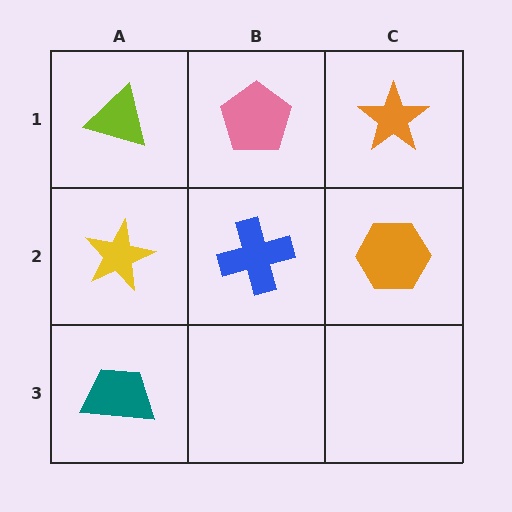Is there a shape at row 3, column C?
No, that cell is empty.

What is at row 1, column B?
A pink pentagon.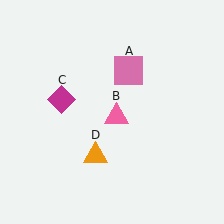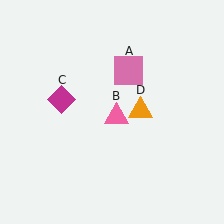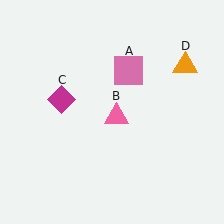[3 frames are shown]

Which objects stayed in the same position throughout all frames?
Pink square (object A) and pink triangle (object B) and magenta diamond (object C) remained stationary.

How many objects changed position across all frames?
1 object changed position: orange triangle (object D).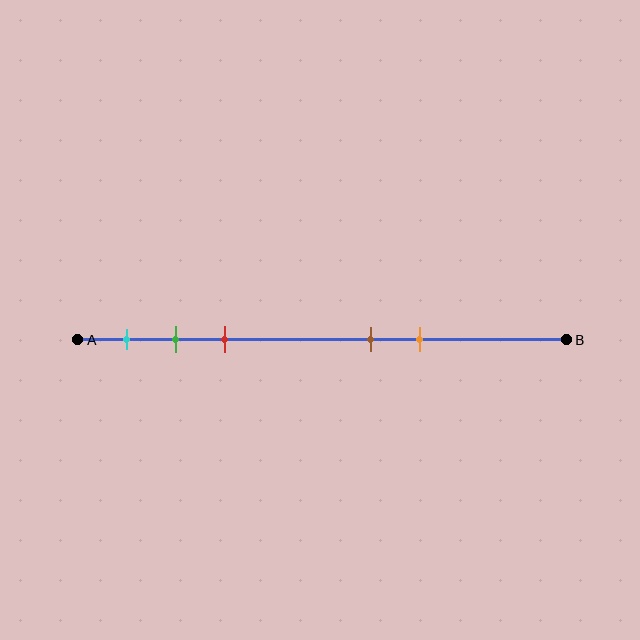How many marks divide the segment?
There are 5 marks dividing the segment.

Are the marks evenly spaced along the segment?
No, the marks are not evenly spaced.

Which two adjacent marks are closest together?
The green and red marks are the closest adjacent pair.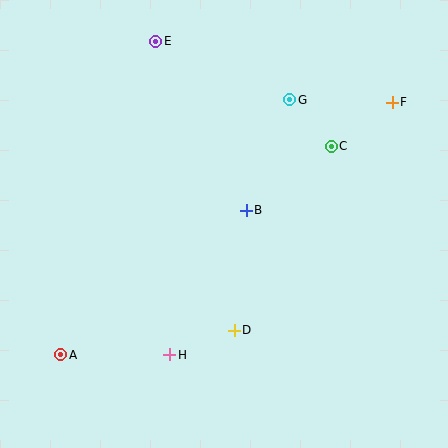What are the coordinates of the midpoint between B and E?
The midpoint between B and E is at (201, 126).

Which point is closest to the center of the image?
Point B at (246, 210) is closest to the center.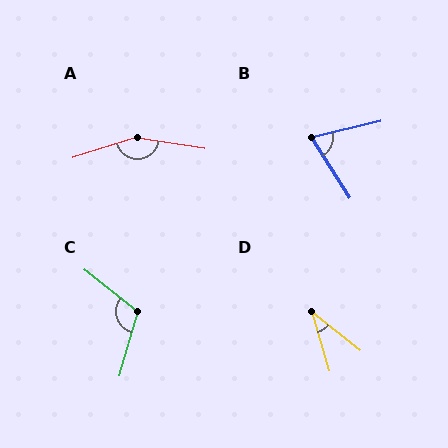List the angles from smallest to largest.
D (36°), B (71°), C (112°), A (154°).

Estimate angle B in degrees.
Approximately 71 degrees.